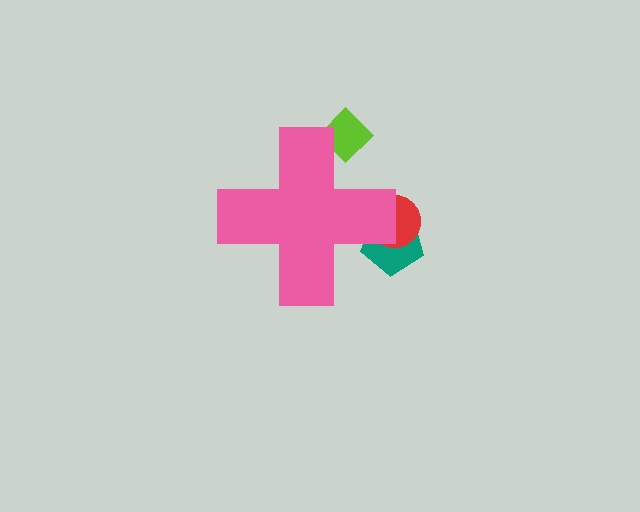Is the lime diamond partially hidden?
Yes, the lime diamond is partially hidden behind the pink cross.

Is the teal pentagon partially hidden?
Yes, the teal pentagon is partially hidden behind the pink cross.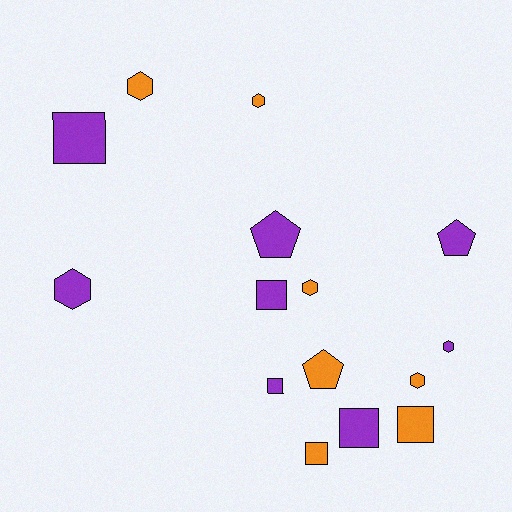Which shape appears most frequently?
Square, with 6 objects.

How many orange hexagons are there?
There are 4 orange hexagons.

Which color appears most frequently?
Purple, with 8 objects.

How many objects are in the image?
There are 15 objects.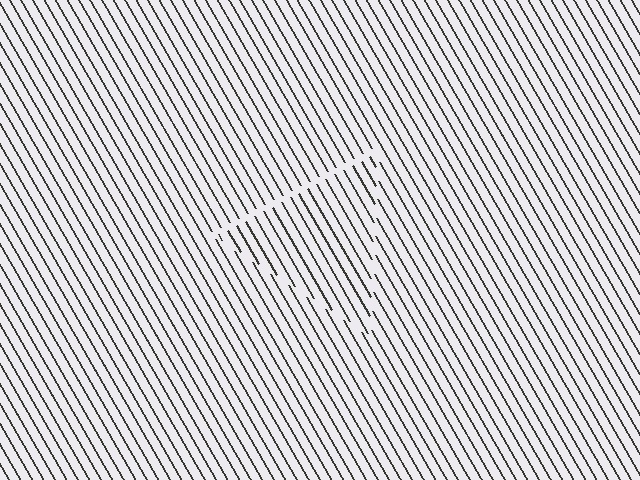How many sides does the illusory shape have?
3 sides — the line-ends trace a triangle.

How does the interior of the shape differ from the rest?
The interior of the shape contains the same grating, shifted by half a period — the contour is defined by the phase discontinuity where line-ends from the inner and outer gratings abut.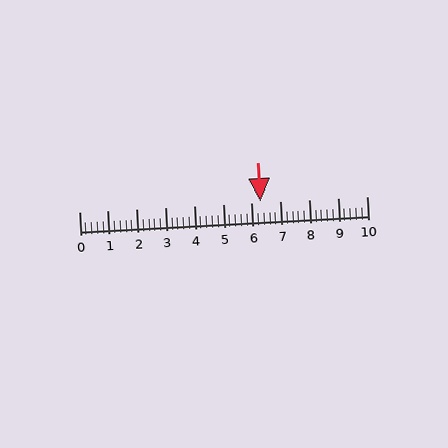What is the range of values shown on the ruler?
The ruler shows values from 0 to 10.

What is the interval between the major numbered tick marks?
The major tick marks are spaced 1 units apart.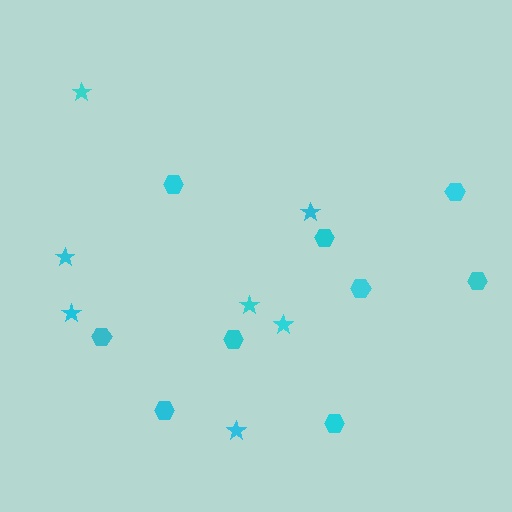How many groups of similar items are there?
There are 2 groups: one group of hexagons (9) and one group of stars (7).